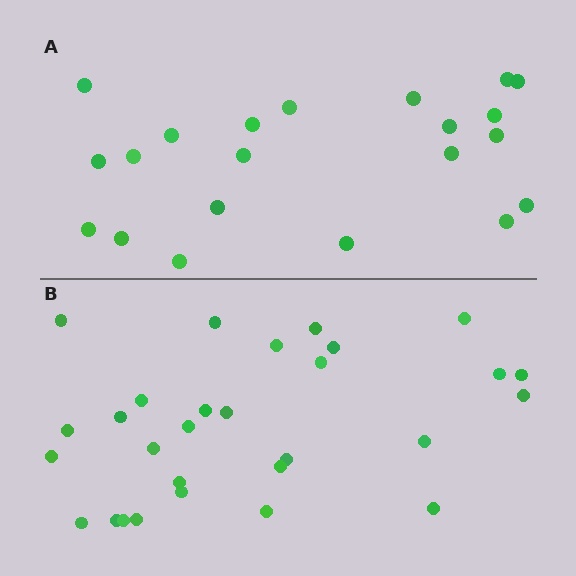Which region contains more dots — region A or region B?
Region B (the bottom region) has more dots.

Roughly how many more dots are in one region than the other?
Region B has roughly 8 or so more dots than region A.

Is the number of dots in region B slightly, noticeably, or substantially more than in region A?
Region B has noticeably more, but not dramatically so. The ratio is roughly 1.4 to 1.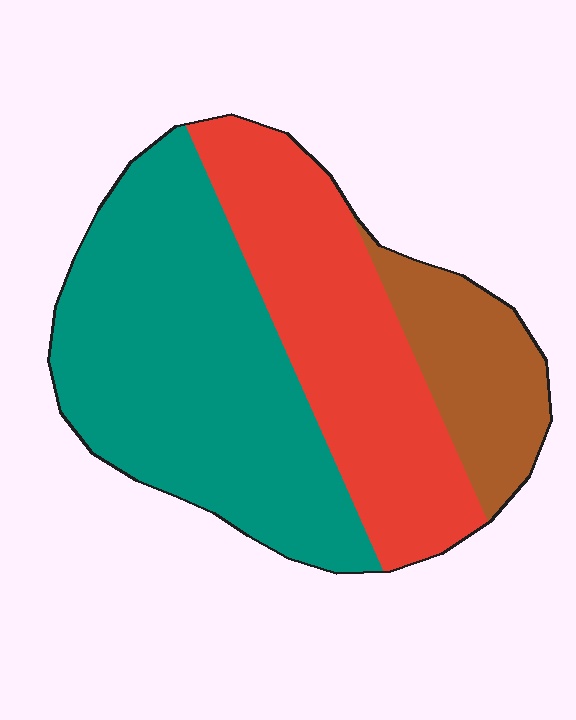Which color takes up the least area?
Brown, at roughly 15%.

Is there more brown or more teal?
Teal.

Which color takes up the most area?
Teal, at roughly 50%.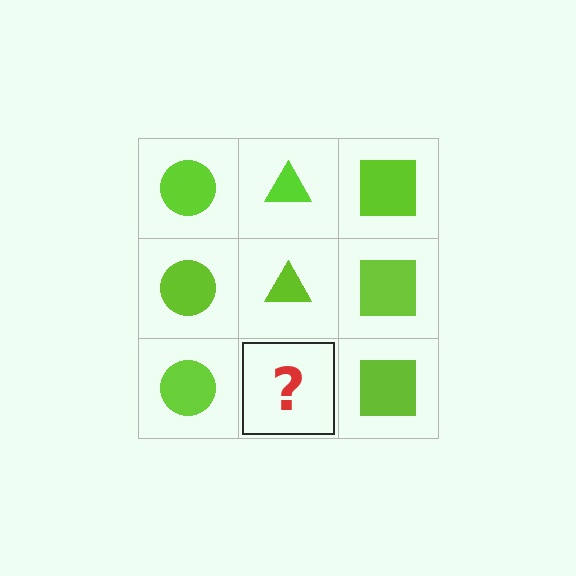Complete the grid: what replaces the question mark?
The question mark should be replaced with a lime triangle.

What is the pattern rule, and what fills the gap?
The rule is that each column has a consistent shape. The gap should be filled with a lime triangle.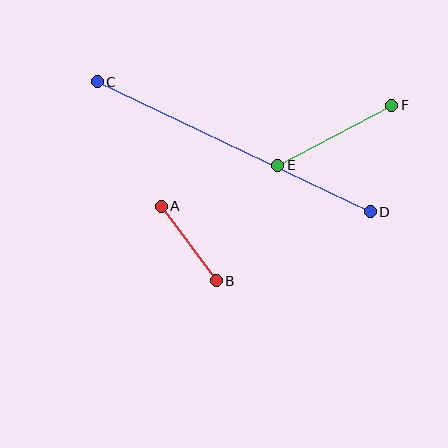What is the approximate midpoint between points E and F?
The midpoint is at approximately (335, 135) pixels.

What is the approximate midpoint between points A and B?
The midpoint is at approximately (189, 243) pixels.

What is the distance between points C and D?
The distance is approximately 302 pixels.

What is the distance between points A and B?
The distance is approximately 93 pixels.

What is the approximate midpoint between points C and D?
The midpoint is at approximately (234, 147) pixels.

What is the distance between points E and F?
The distance is approximately 129 pixels.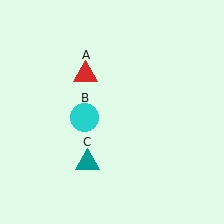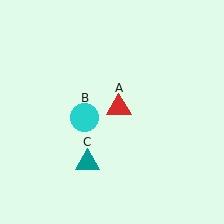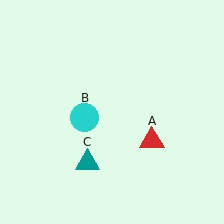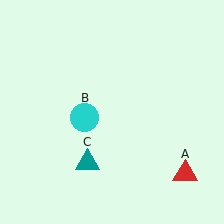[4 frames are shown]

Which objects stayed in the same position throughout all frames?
Cyan circle (object B) and teal triangle (object C) remained stationary.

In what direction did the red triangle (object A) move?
The red triangle (object A) moved down and to the right.